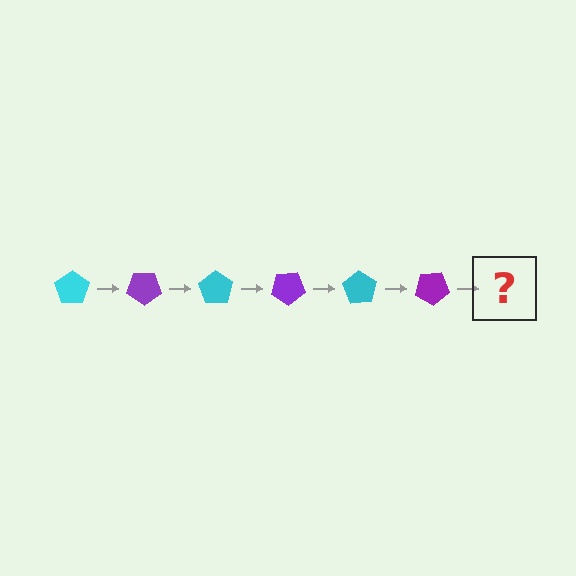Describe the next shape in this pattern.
It should be a cyan pentagon, rotated 210 degrees from the start.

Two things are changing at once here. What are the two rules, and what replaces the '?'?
The two rules are that it rotates 35 degrees each step and the color cycles through cyan and purple. The '?' should be a cyan pentagon, rotated 210 degrees from the start.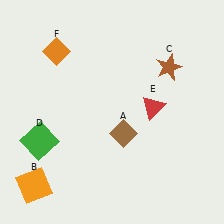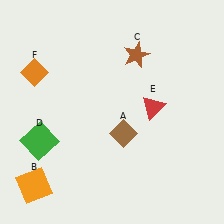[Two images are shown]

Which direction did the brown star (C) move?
The brown star (C) moved left.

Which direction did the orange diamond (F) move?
The orange diamond (F) moved left.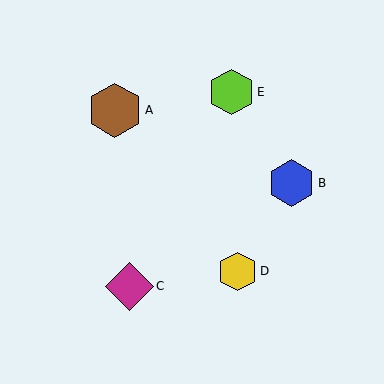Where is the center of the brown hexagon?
The center of the brown hexagon is at (115, 110).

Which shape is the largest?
The brown hexagon (labeled A) is the largest.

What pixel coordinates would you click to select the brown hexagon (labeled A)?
Click at (115, 110) to select the brown hexagon A.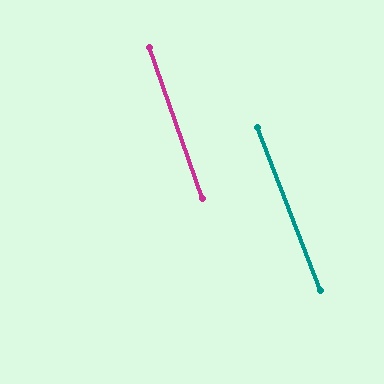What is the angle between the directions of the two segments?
Approximately 2 degrees.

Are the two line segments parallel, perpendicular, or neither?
Parallel — their directions differ by only 1.8°.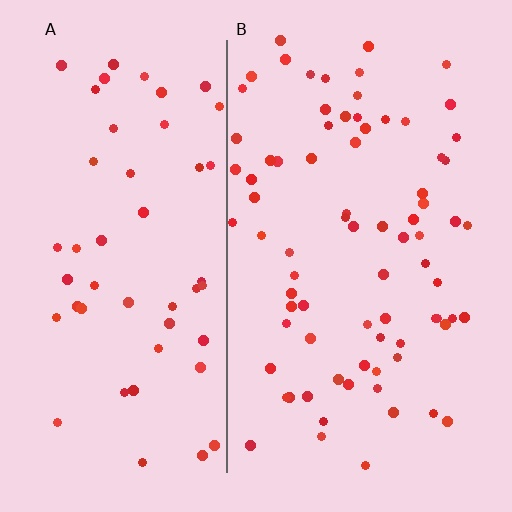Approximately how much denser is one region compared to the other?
Approximately 1.5× — region B over region A.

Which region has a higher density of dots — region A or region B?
B (the right).